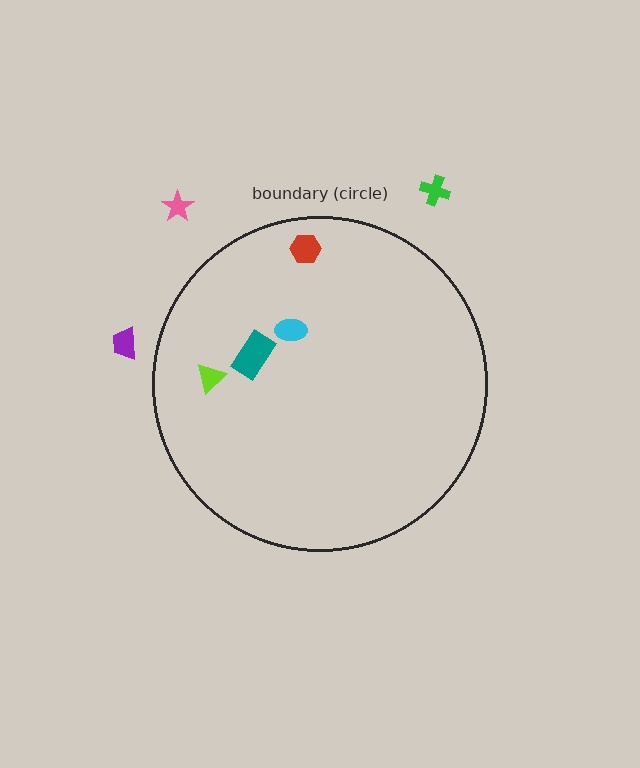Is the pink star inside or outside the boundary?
Outside.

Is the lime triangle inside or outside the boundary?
Inside.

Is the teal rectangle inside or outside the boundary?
Inside.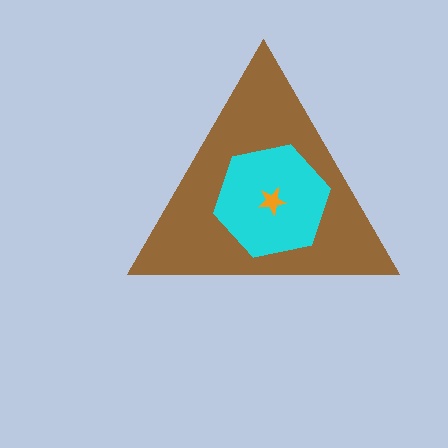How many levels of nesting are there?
3.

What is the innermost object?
The orange star.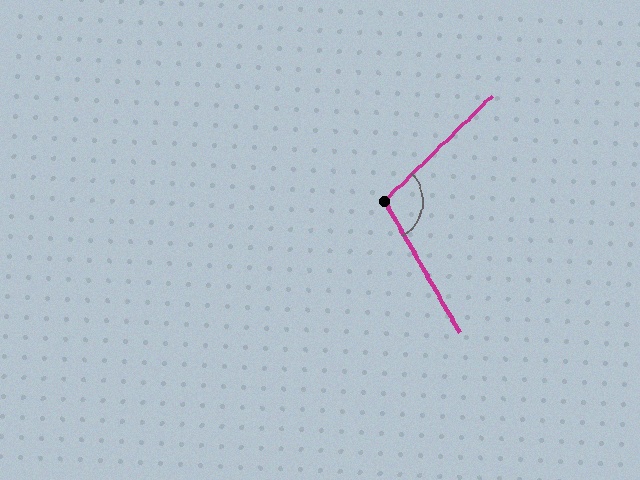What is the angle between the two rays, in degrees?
Approximately 104 degrees.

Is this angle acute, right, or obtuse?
It is obtuse.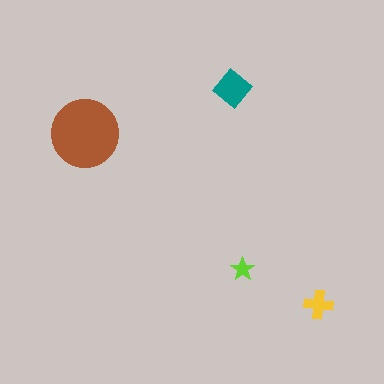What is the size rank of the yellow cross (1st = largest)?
3rd.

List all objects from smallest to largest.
The lime star, the yellow cross, the teal diamond, the brown circle.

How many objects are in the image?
There are 4 objects in the image.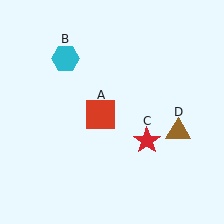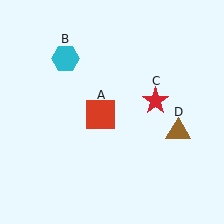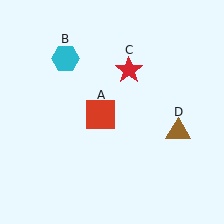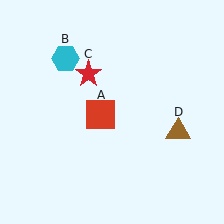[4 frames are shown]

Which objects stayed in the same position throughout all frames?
Red square (object A) and cyan hexagon (object B) and brown triangle (object D) remained stationary.